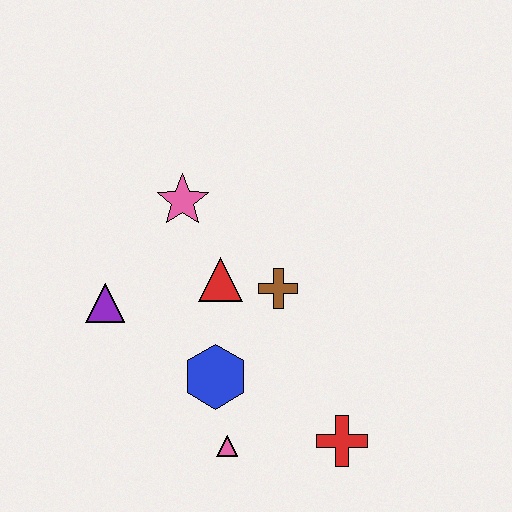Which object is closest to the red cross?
The pink triangle is closest to the red cross.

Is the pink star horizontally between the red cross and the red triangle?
No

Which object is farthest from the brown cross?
The purple triangle is farthest from the brown cross.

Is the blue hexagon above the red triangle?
No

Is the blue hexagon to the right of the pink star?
Yes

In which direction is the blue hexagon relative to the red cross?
The blue hexagon is to the left of the red cross.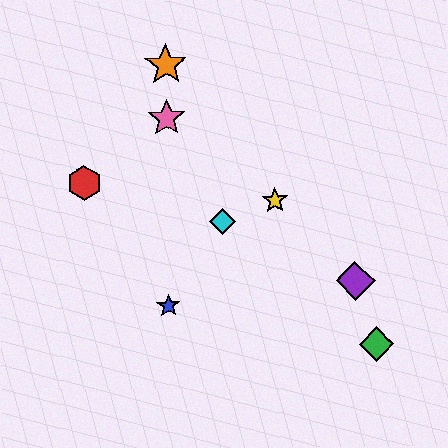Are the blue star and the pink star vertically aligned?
Yes, both are at x≈168.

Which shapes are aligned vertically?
The blue star, the orange star, the pink star are aligned vertically.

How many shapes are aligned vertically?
3 shapes (the blue star, the orange star, the pink star) are aligned vertically.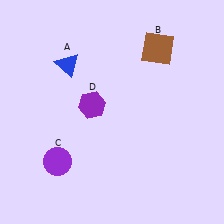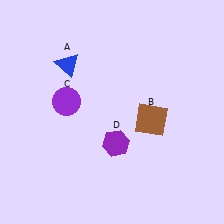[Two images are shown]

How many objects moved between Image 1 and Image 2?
3 objects moved between the two images.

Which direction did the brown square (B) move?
The brown square (B) moved down.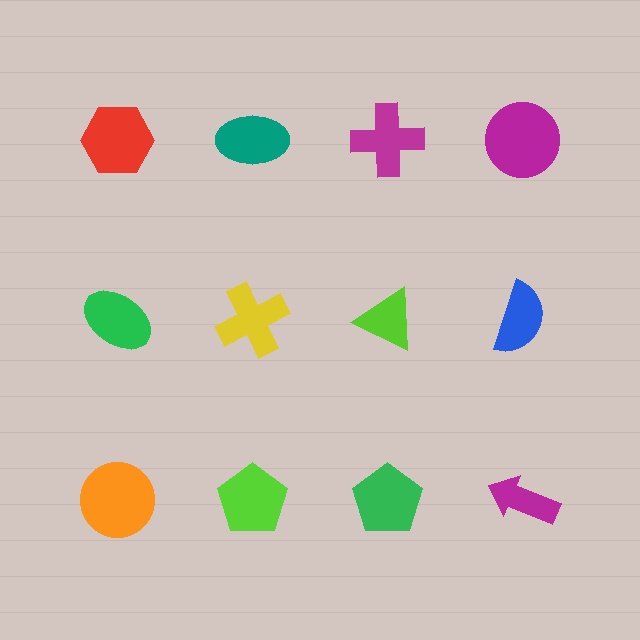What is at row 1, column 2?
A teal ellipse.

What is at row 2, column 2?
A yellow cross.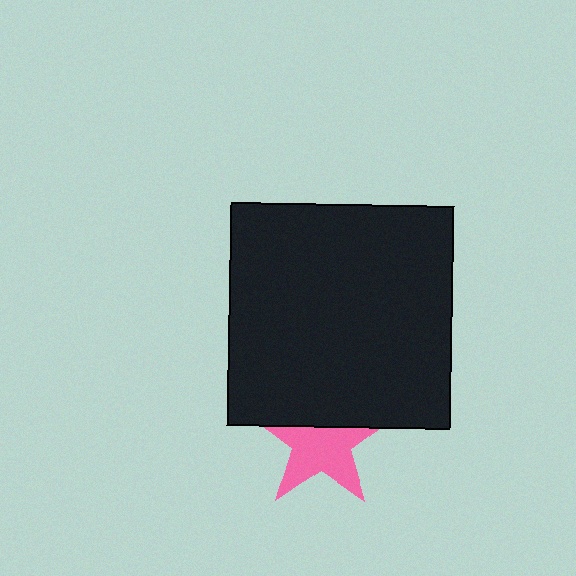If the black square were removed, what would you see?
You would see the complete pink star.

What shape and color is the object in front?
The object in front is a black square.